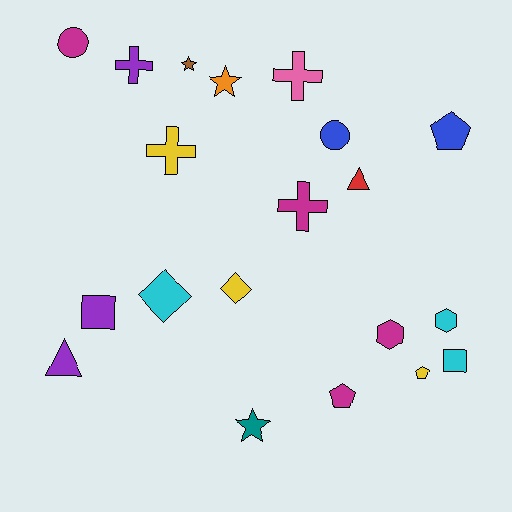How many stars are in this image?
There are 3 stars.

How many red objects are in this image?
There is 1 red object.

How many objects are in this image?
There are 20 objects.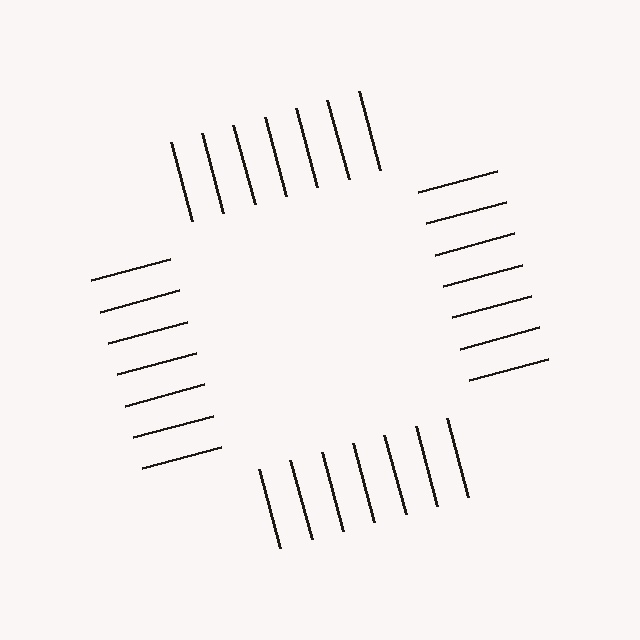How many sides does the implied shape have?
4 sides — the line-ends trace a square.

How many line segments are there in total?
28 — 7 along each of the 4 edges.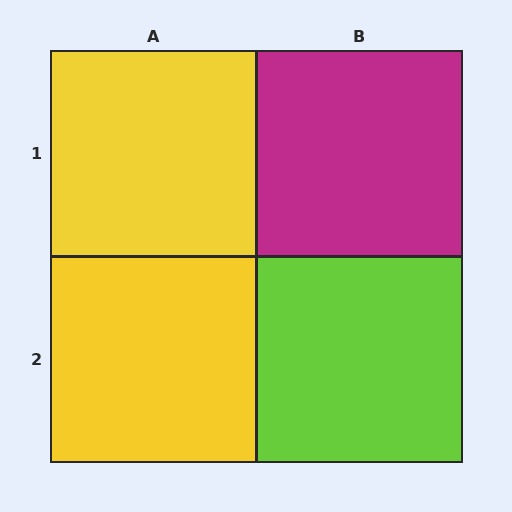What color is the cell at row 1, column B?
Magenta.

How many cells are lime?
1 cell is lime.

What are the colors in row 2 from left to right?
Yellow, lime.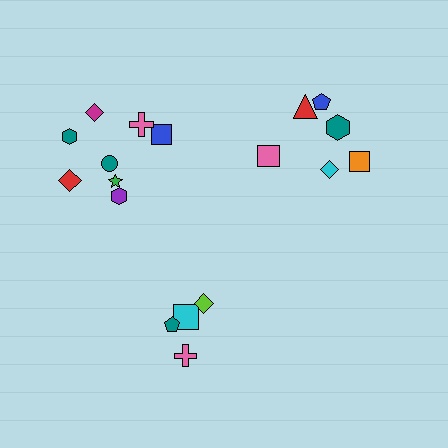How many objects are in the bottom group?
There are 4 objects.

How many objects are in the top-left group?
There are 8 objects.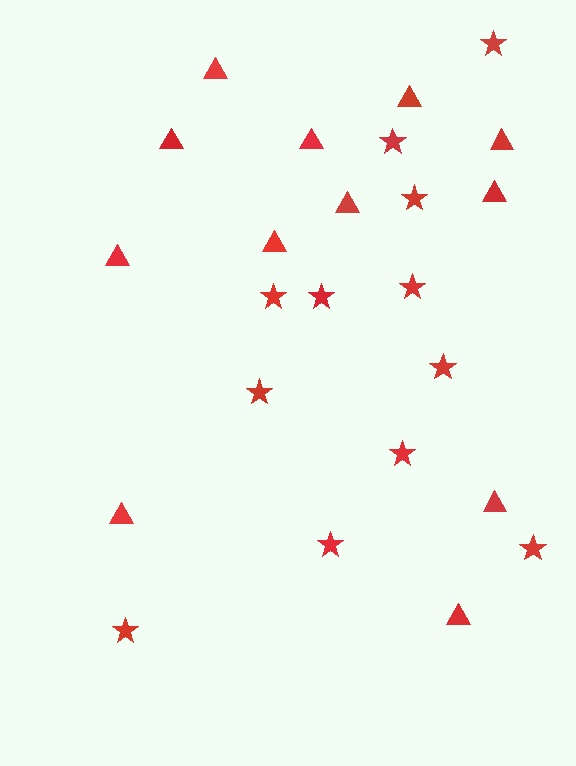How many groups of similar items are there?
There are 2 groups: one group of triangles (12) and one group of stars (12).